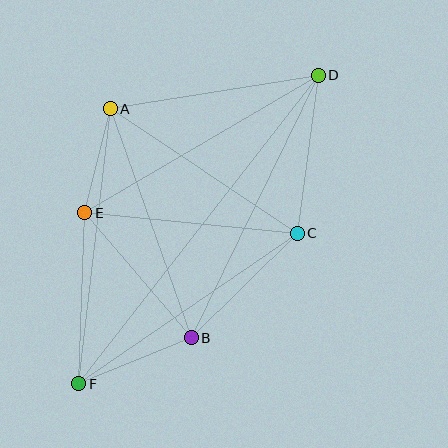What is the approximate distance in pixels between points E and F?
The distance between E and F is approximately 171 pixels.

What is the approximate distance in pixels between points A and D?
The distance between A and D is approximately 210 pixels.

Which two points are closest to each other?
Points A and E are closest to each other.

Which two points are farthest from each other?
Points D and F are farthest from each other.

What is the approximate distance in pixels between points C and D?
The distance between C and D is approximately 159 pixels.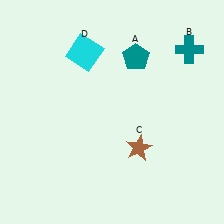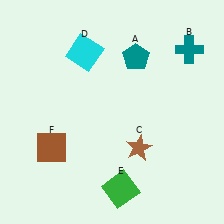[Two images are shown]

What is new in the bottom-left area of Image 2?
A brown square (F) was added in the bottom-left area of Image 2.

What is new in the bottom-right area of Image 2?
A green square (E) was added in the bottom-right area of Image 2.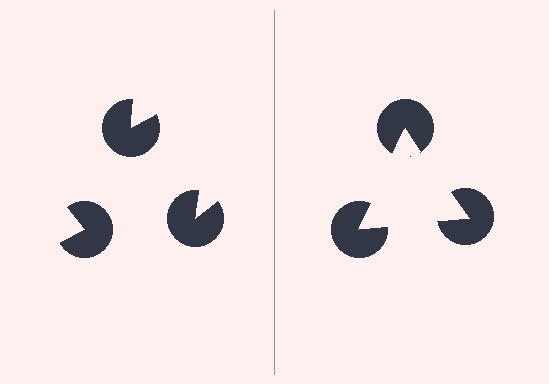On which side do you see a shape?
An illusory triangle appears on the right side. On the left side the wedge cuts are rotated, so no coherent shape forms.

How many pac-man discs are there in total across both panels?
6 — 3 on each side.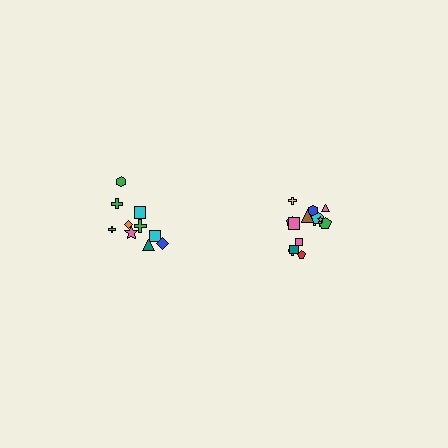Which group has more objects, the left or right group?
The right group.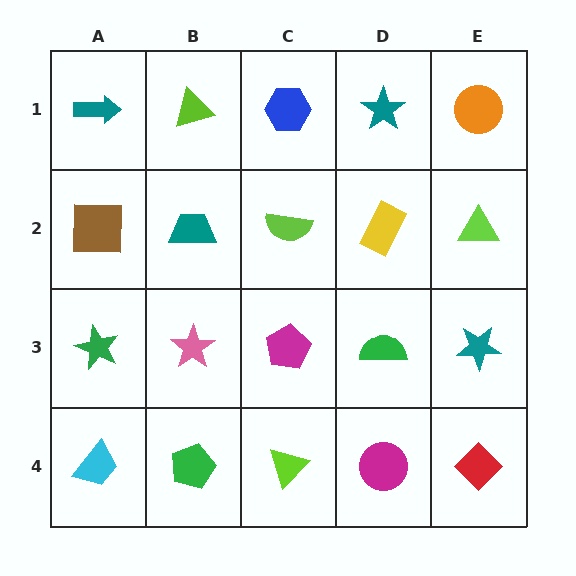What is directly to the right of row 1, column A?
A lime triangle.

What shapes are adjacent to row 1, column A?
A brown square (row 2, column A), a lime triangle (row 1, column B).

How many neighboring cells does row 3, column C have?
4.